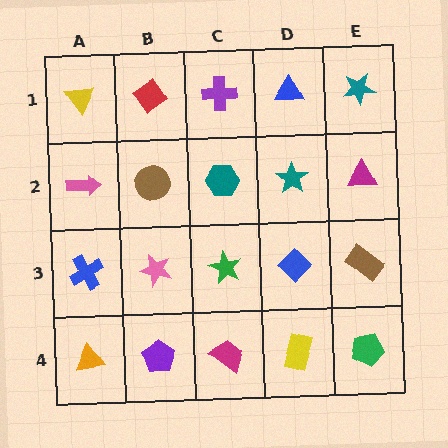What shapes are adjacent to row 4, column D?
A blue diamond (row 3, column D), a magenta trapezoid (row 4, column C), a green pentagon (row 4, column E).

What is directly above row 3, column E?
A magenta triangle.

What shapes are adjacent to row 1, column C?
A teal hexagon (row 2, column C), a red diamond (row 1, column B), a blue triangle (row 1, column D).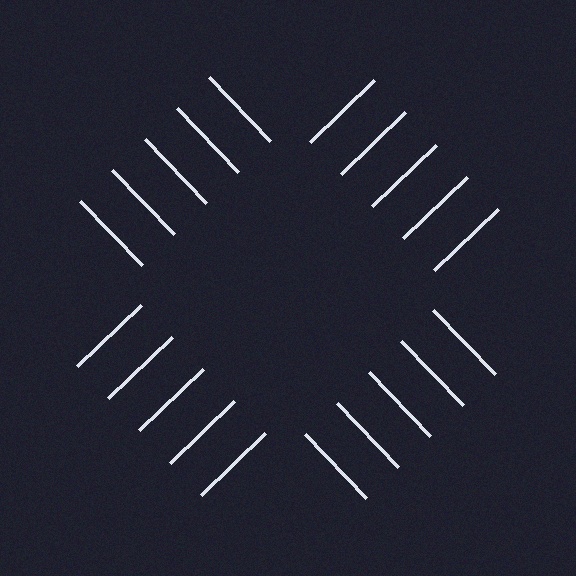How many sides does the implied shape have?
4 sides — the line-ends trace a square.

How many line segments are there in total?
20 — 5 along each of the 4 edges.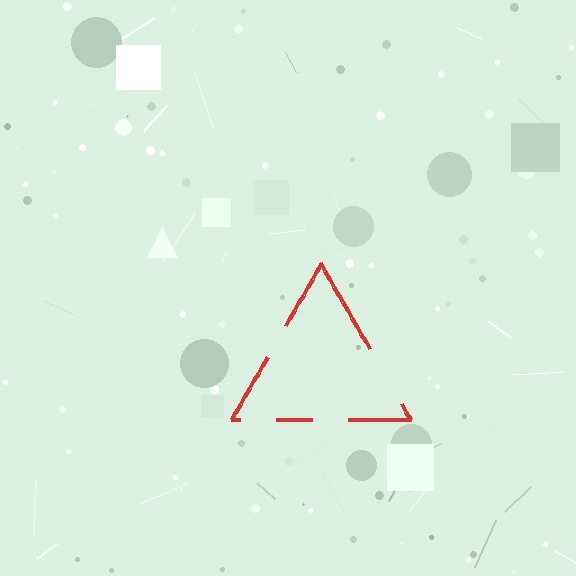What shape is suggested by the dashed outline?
The dashed outline suggests a triangle.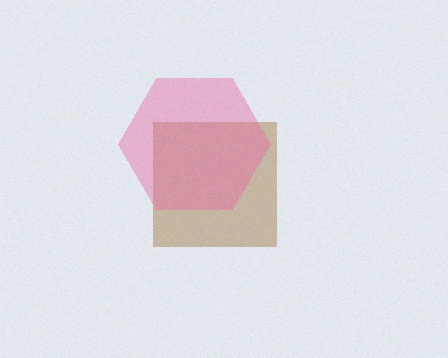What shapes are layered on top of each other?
The layered shapes are: a brown square, a pink hexagon.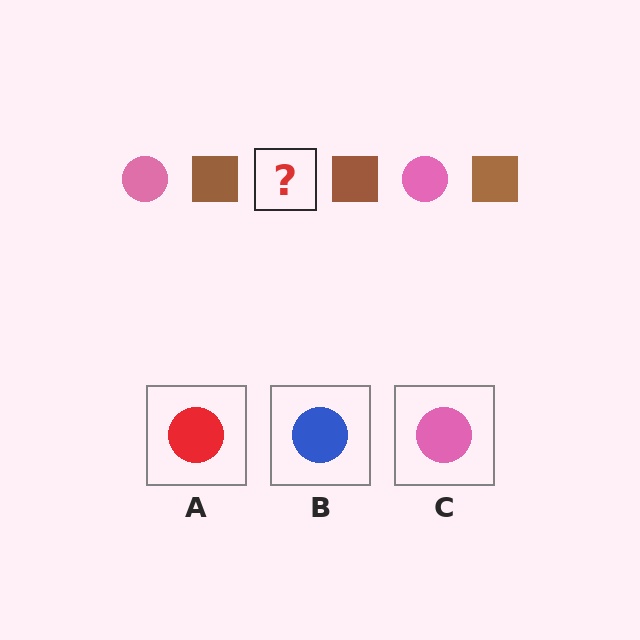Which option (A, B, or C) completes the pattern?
C.